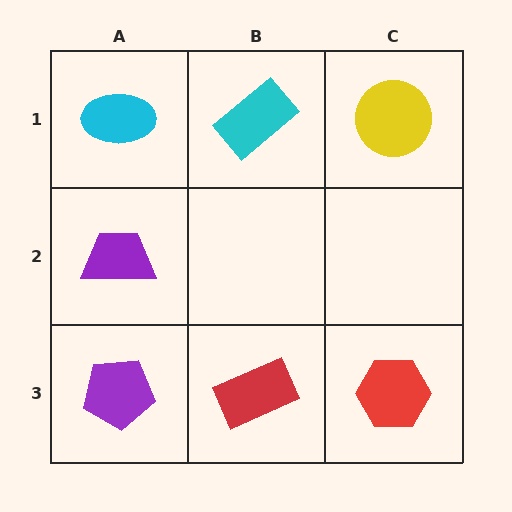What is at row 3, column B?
A red rectangle.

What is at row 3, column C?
A red hexagon.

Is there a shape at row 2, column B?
No, that cell is empty.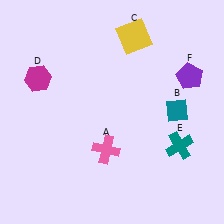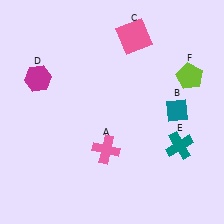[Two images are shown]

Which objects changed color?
C changed from yellow to pink. F changed from purple to lime.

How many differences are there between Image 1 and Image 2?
There are 2 differences between the two images.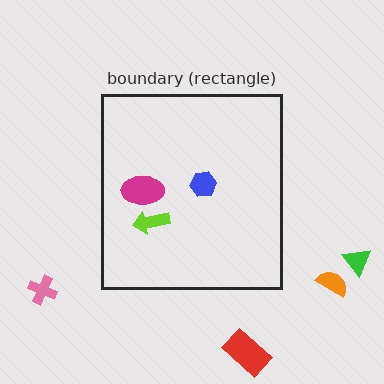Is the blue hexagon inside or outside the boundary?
Inside.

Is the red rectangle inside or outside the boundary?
Outside.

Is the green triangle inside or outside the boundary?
Outside.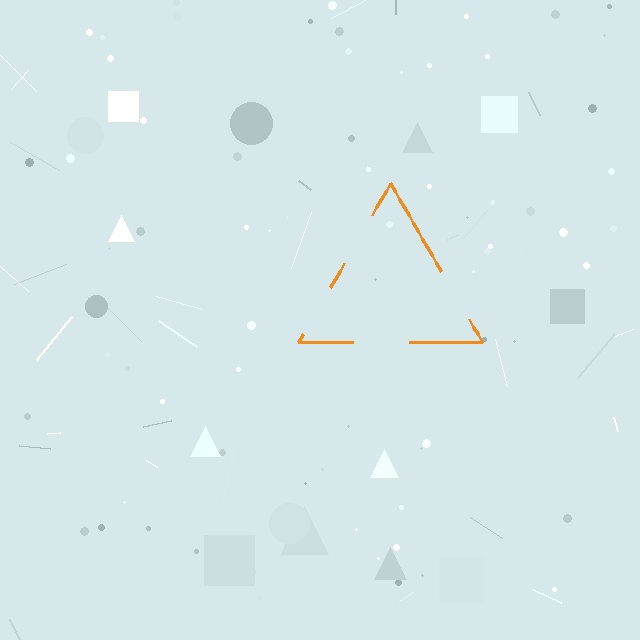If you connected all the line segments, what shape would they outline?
They would outline a triangle.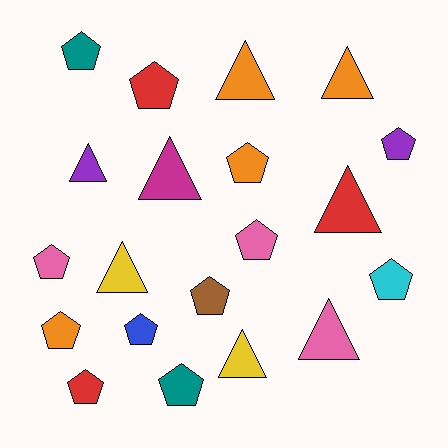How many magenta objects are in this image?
There is 1 magenta object.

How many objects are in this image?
There are 20 objects.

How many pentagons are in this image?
There are 12 pentagons.